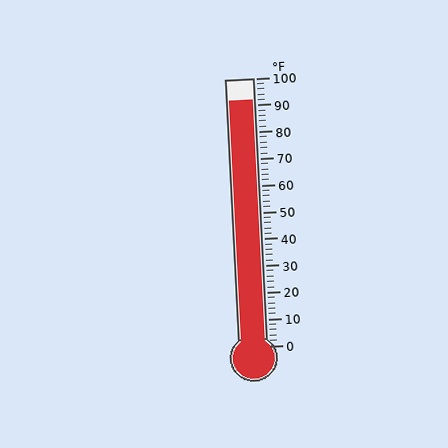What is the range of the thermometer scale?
The thermometer scale ranges from 0°F to 100°F.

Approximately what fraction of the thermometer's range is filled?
The thermometer is filled to approximately 90% of its range.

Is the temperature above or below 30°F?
The temperature is above 30°F.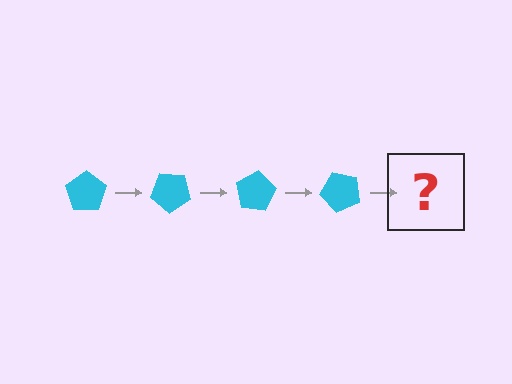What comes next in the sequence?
The next element should be a cyan pentagon rotated 160 degrees.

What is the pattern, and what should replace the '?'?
The pattern is that the pentagon rotates 40 degrees each step. The '?' should be a cyan pentagon rotated 160 degrees.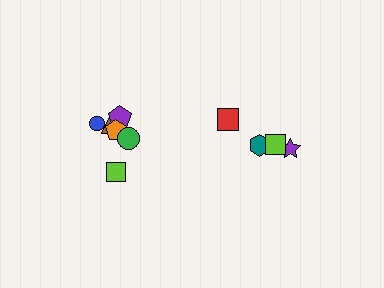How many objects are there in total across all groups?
There are 10 objects.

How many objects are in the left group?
There are 6 objects.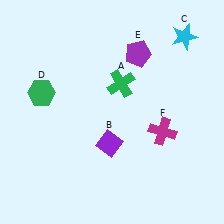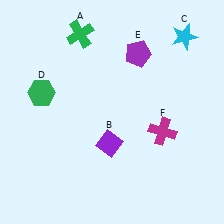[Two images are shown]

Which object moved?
The green cross (A) moved up.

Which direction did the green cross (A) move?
The green cross (A) moved up.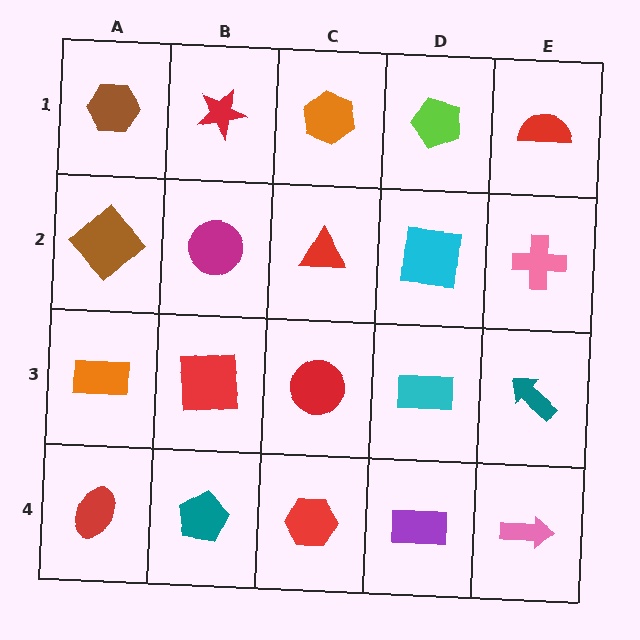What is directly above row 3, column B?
A magenta circle.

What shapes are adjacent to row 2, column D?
A lime pentagon (row 1, column D), a cyan rectangle (row 3, column D), a red triangle (row 2, column C), a pink cross (row 2, column E).